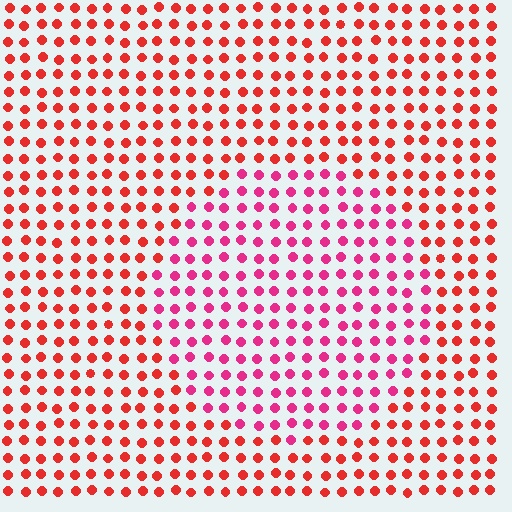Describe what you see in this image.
The image is filled with small red elements in a uniform arrangement. A circle-shaped region is visible where the elements are tinted to a slightly different hue, forming a subtle color boundary.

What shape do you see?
I see a circle.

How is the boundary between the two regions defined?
The boundary is defined purely by a slight shift in hue (about 31 degrees). Spacing, size, and orientation are identical on both sides.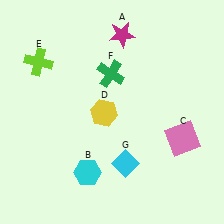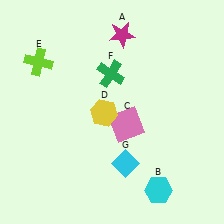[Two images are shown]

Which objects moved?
The objects that moved are: the cyan hexagon (B), the pink square (C).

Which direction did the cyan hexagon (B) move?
The cyan hexagon (B) moved right.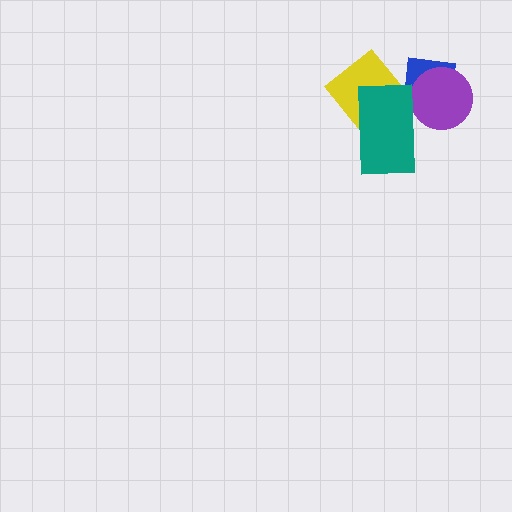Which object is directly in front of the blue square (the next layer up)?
The purple circle is directly in front of the blue square.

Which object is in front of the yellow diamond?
The teal rectangle is in front of the yellow diamond.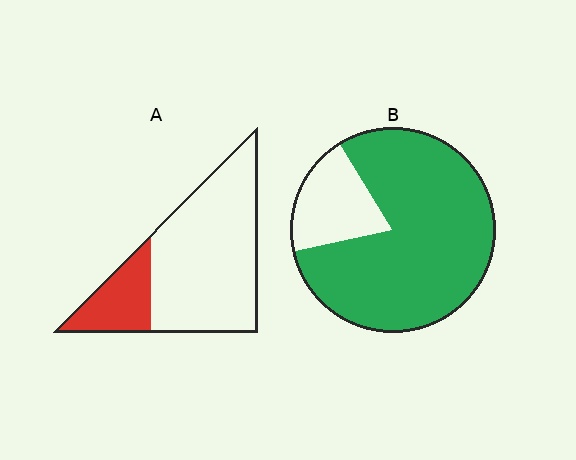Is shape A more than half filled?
No.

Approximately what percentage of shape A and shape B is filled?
A is approximately 25% and B is approximately 80%.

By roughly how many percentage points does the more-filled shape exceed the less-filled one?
By roughly 60 percentage points (B over A).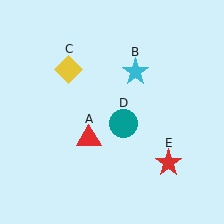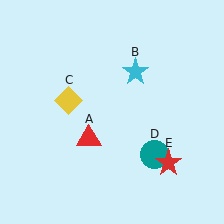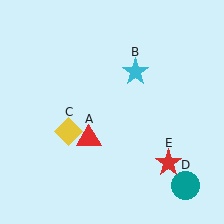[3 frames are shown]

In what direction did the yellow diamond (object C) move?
The yellow diamond (object C) moved down.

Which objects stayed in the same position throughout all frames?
Red triangle (object A) and cyan star (object B) and red star (object E) remained stationary.